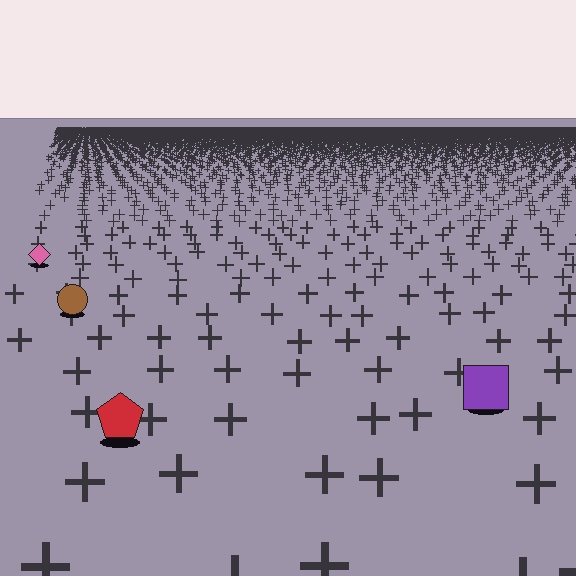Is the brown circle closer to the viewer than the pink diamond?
Yes. The brown circle is closer — you can tell from the texture gradient: the ground texture is coarser near it.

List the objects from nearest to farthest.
From nearest to farthest: the red pentagon, the purple square, the brown circle, the pink diamond.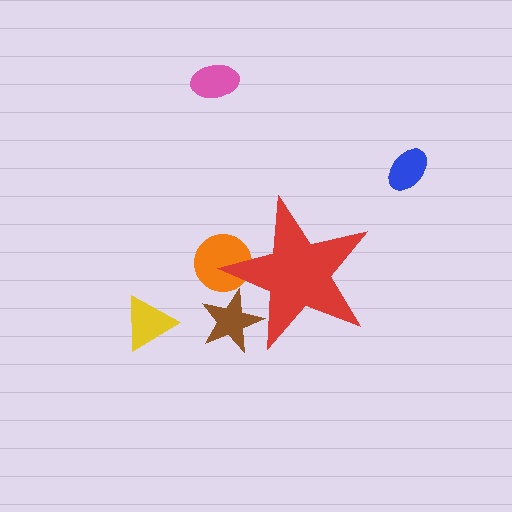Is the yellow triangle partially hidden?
No, the yellow triangle is fully visible.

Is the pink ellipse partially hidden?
No, the pink ellipse is fully visible.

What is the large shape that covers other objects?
A red star.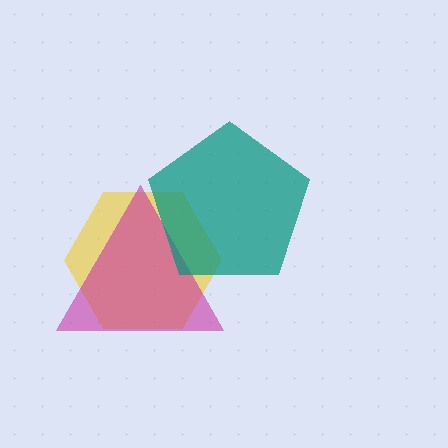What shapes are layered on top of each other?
The layered shapes are: a yellow hexagon, a magenta triangle, a teal pentagon.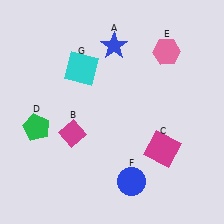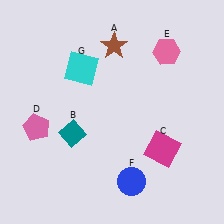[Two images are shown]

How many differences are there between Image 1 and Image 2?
There are 3 differences between the two images.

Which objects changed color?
A changed from blue to brown. B changed from magenta to teal. D changed from green to pink.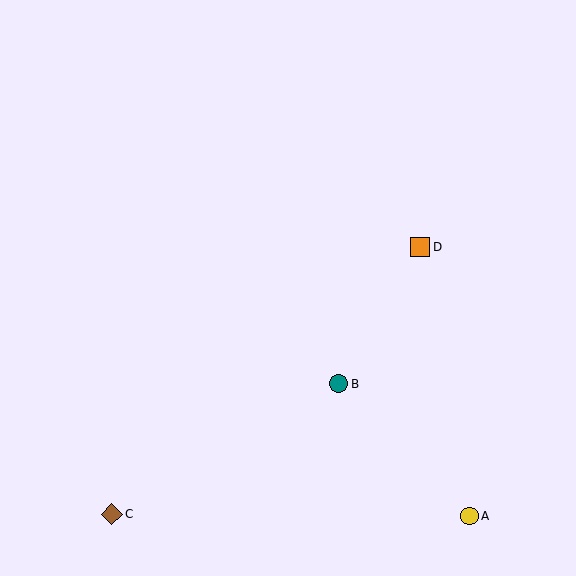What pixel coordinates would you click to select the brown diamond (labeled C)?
Click at (112, 514) to select the brown diamond C.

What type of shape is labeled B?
Shape B is a teal circle.